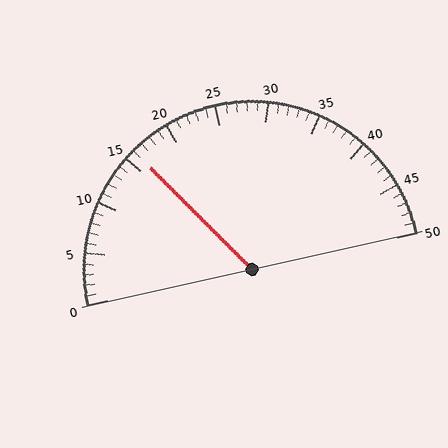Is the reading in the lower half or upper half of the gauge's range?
The reading is in the lower half of the range (0 to 50).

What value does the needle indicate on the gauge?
The needle indicates approximately 16.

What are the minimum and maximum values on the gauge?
The gauge ranges from 0 to 50.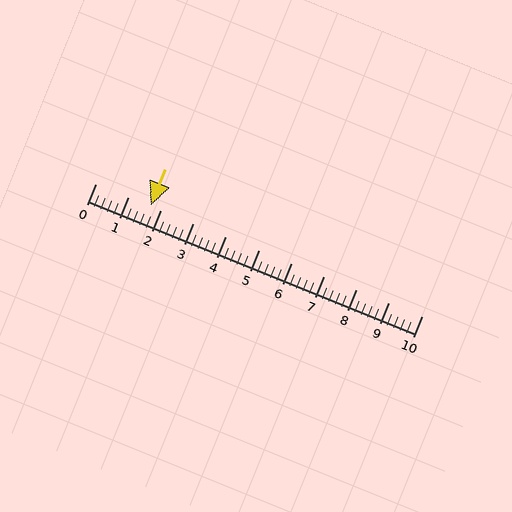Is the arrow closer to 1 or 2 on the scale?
The arrow is closer to 2.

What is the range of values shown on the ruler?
The ruler shows values from 0 to 10.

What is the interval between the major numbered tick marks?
The major tick marks are spaced 1 units apart.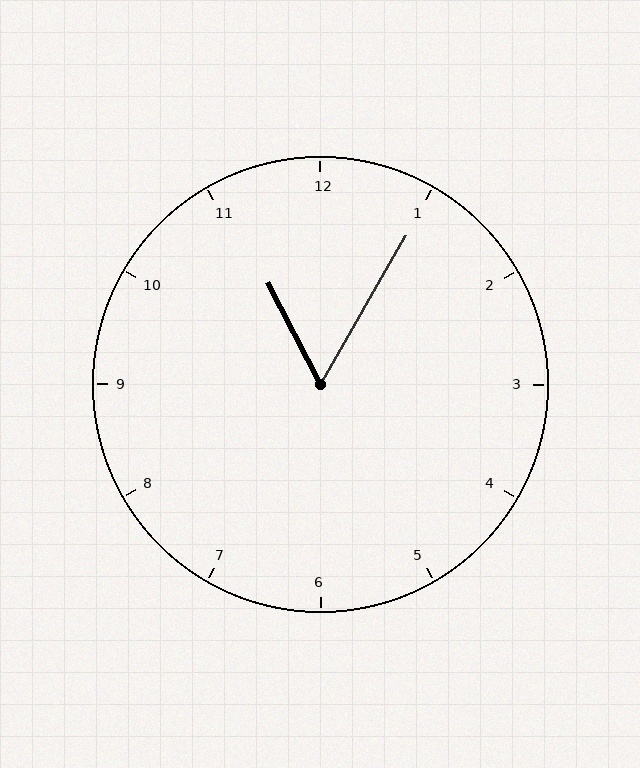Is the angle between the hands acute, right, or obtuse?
It is acute.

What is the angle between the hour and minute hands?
Approximately 58 degrees.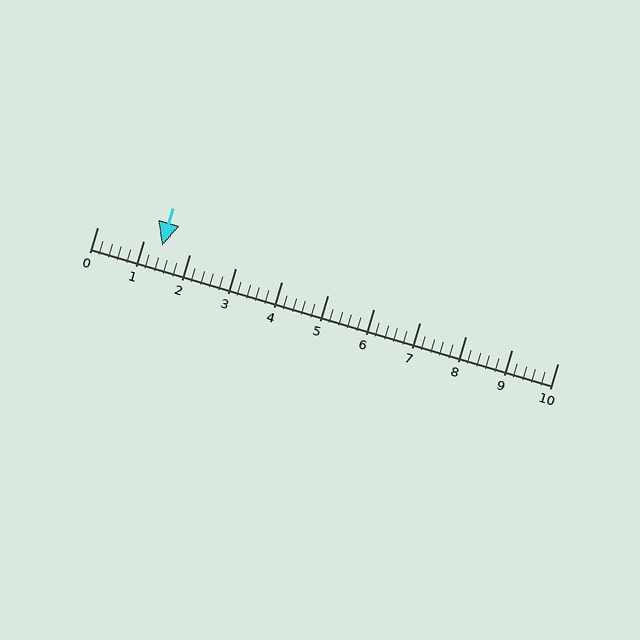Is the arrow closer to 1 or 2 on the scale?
The arrow is closer to 1.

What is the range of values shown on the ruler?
The ruler shows values from 0 to 10.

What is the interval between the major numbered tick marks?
The major tick marks are spaced 1 units apart.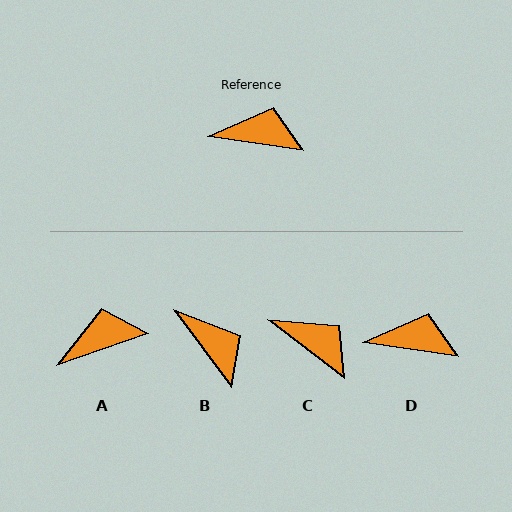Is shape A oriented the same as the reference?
No, it is off by about 28 degrees.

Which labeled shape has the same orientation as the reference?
D.